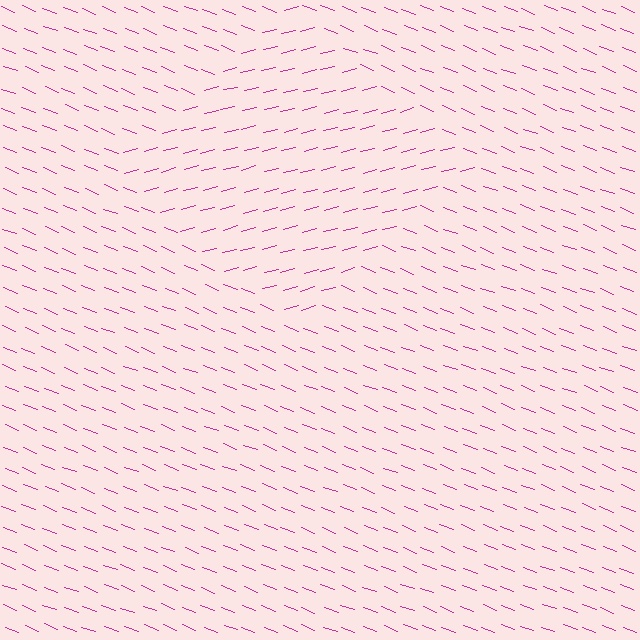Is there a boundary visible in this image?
Yes, there is a texture boundary formed by a change in line orientation.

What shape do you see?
I see a diamond.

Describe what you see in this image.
The image is filled with small magenta line segments. A diamond region in the image has lines oriented differently from the surrounding lines, creating a visible texture boundary.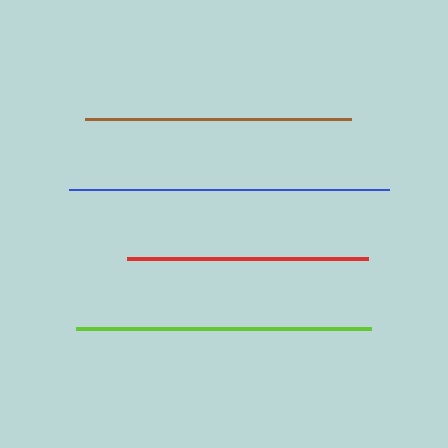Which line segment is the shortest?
The red line is the shortest at approximately 241 pixels.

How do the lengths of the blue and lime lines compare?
The blue and lime lines are approximately the same length.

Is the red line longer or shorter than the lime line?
The lime line is longer than the red line.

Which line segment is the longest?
The blue line is the longest at approximately 319 pixels.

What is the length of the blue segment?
The blue segment is approximately 319 pixels long.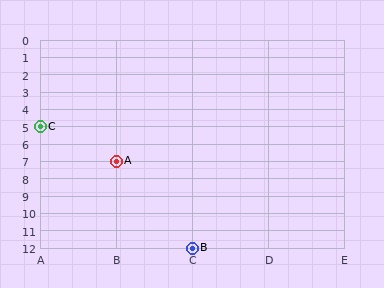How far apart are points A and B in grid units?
Points A and B are 1 column and 5 rows apart (about 5.1 grid units diagonally).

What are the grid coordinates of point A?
Point A is at grid coordinates (B, 7).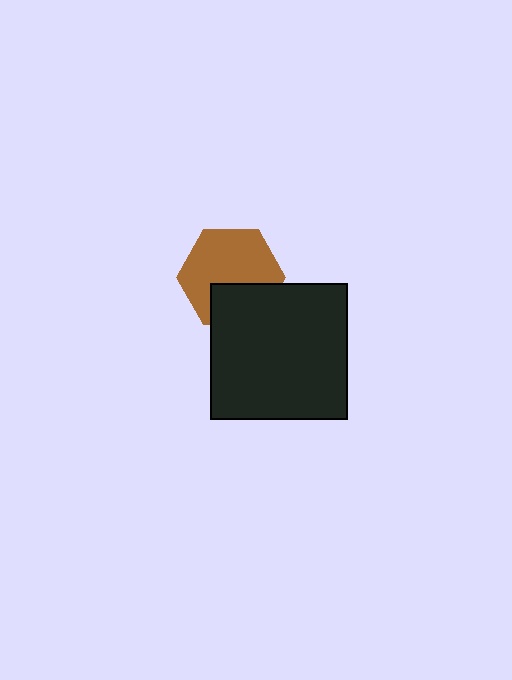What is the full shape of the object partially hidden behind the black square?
The partially hidden object is a brown hexagon.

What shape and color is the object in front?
The object in front is a black square.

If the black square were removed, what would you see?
You would see the complete brown hexagon.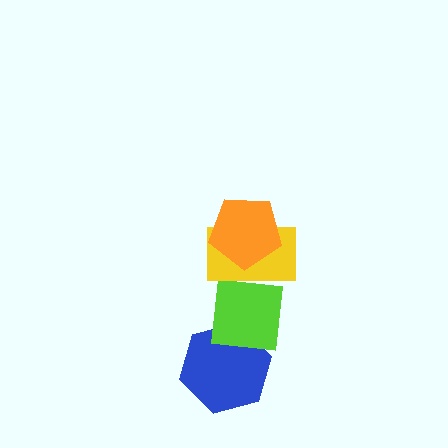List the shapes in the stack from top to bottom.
From top to bottom: the orange pentagon, the yellow rectangle, the lime square, the blue hexagon.